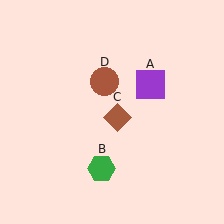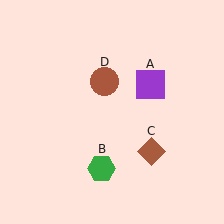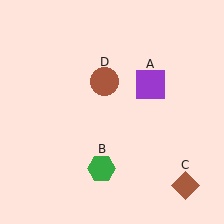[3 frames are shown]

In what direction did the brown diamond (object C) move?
The brown diamond (object C) moved down and to the right.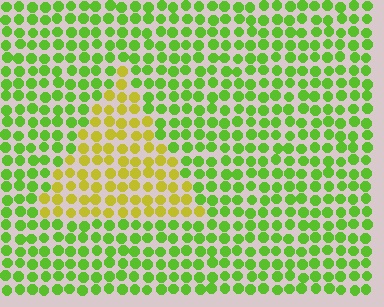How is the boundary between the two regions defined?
The boundary is defined purely by a slight shift in hue (about 43 degrees). Spacing, size, and orientation are identical on both sides.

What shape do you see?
I see a triangle.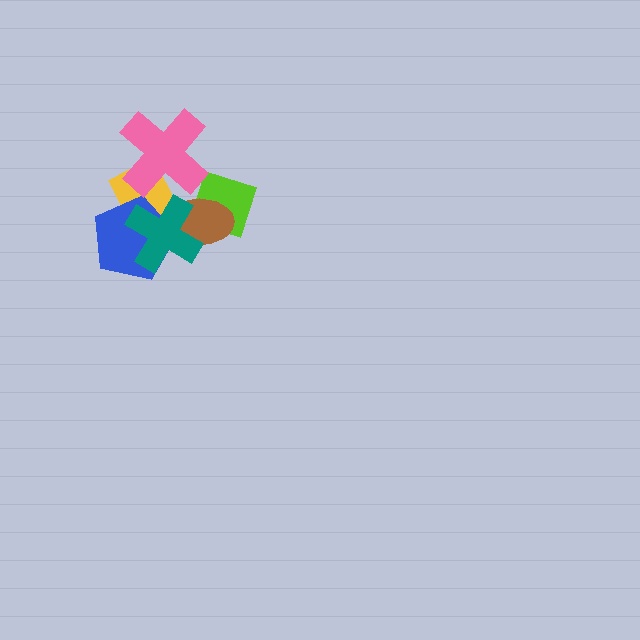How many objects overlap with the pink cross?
1 object overlaps with the pink cross.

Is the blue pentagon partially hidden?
Yes, it is partially covered by another shape.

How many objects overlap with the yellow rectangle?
4 objects overlap with the yellow rectangle.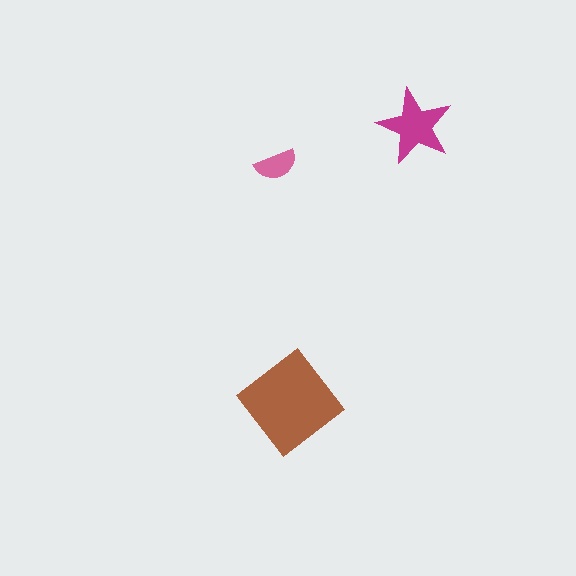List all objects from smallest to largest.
The pink semicircle, the magenta star, the brown diamond.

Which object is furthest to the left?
The pink semicircle is leftmost.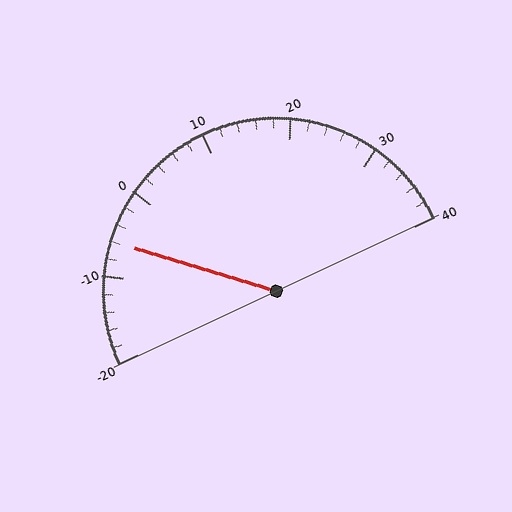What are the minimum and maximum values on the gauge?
The gauge ranges from -20 to 40.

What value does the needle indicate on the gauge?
The needle indicates approximately -6.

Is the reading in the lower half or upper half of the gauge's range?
The reading is in the lower half of the range (-20 to 40).